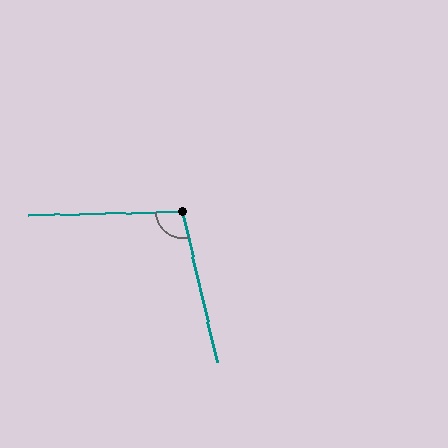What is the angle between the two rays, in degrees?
Approximately 102 degrees.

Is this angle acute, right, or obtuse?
It is obtuse.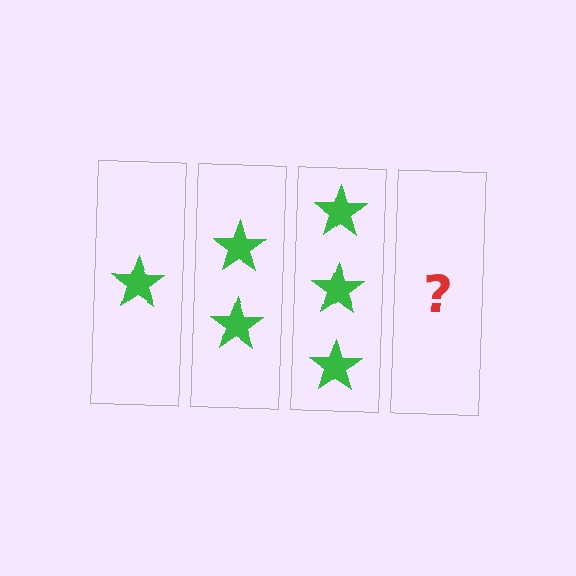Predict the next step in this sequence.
The next step is 4 stars.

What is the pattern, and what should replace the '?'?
The pattern is that each step adds one more star. The '?' should be 4 stars.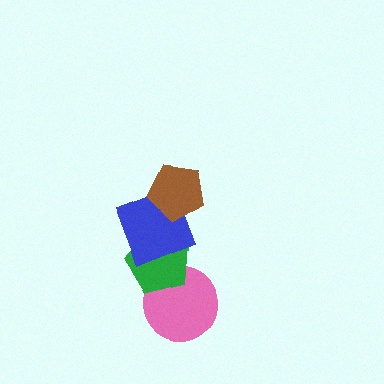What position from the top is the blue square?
The blue square is 2nd from the top.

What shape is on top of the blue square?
The brown pentagon is on top of the blue square.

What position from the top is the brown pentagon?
The brown pentagon is 1st from the top.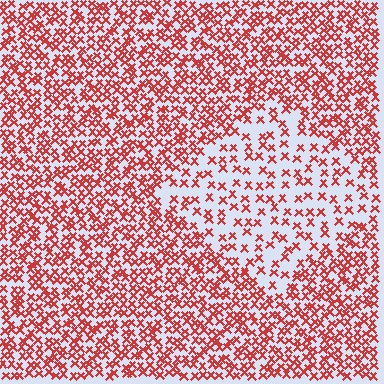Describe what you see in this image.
The image contains small red elements arranged at two different densities. A diamond-shaped region is visible where the elements are less densely packed than the surrounding area.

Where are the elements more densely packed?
The elements are more densely packed outside the diamond boundary.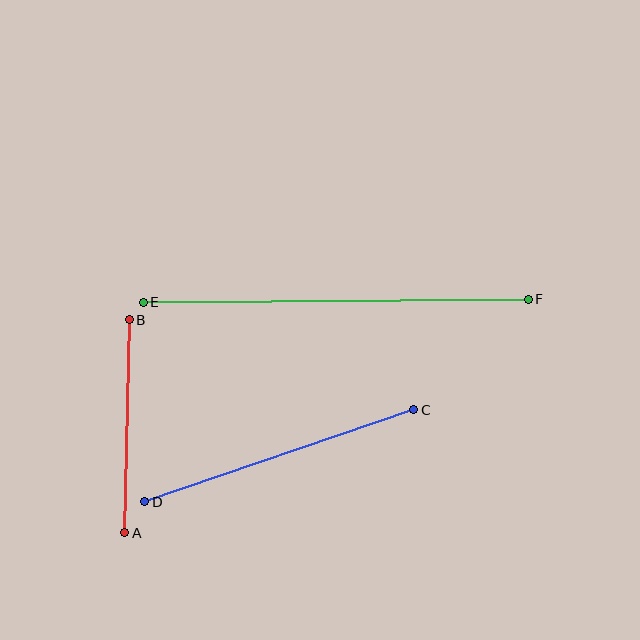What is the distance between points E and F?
The distance is approximately 385 pixels.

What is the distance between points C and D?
The distance is approximately 284 pixels.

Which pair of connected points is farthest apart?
Points E and F are farthest apart.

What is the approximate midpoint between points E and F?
The midpoint is at approximately (336, 301) pixels.